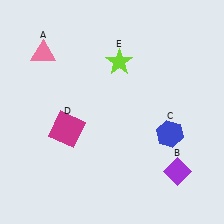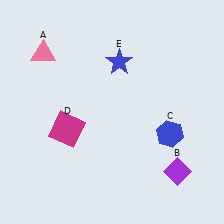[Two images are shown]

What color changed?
The star (E) changed from lime in Image 1 to blue in Image 2.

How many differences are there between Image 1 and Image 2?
There is 1 difference between the two images.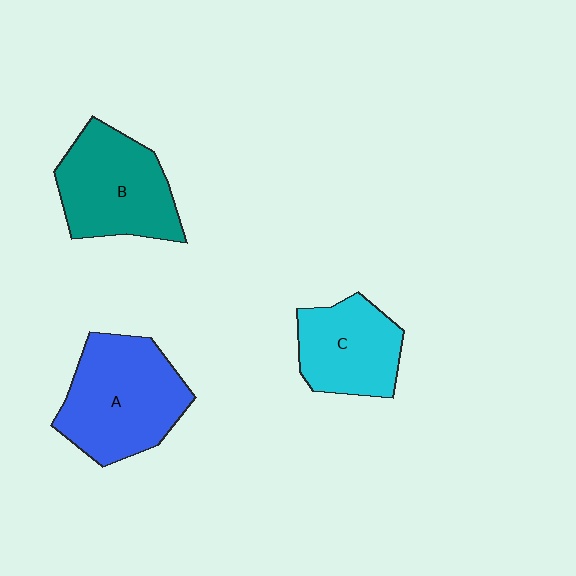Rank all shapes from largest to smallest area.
From largest to smallest: A (blue), B (teal), C (cyan).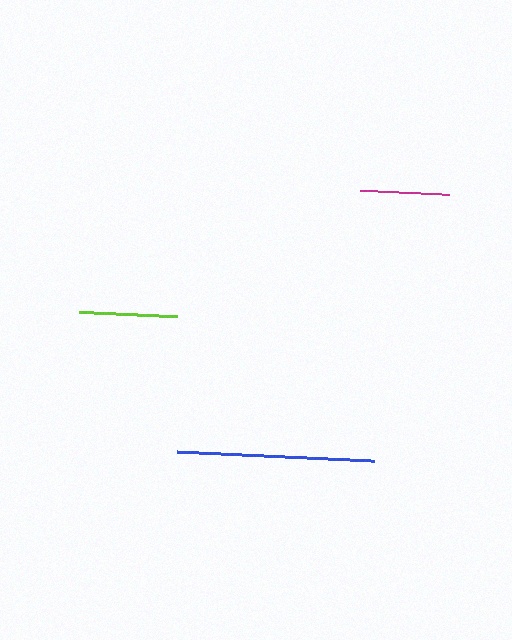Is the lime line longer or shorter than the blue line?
The blue line is longer than the lime line.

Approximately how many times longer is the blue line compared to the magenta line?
The blue line is approximately 2.2 times the length of the magenta line.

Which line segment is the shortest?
The magenta line is the shortest at approximately 88 pixels.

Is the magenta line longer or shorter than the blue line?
The blue line is longer than the magenta line.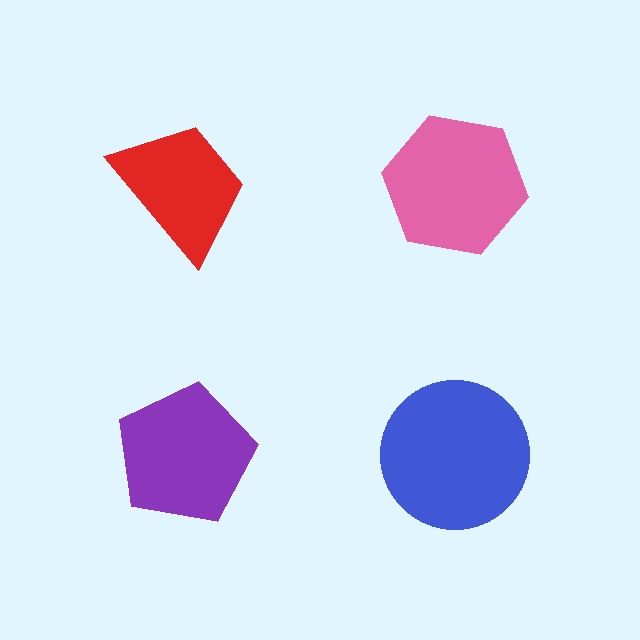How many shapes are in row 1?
2 shapes.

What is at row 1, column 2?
A pink hexagon.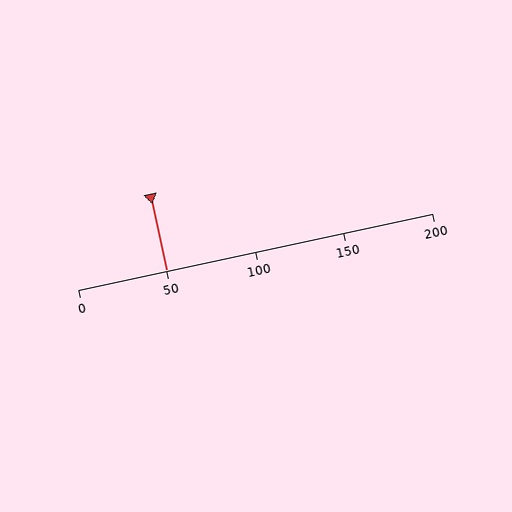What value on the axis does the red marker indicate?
The marker indicates approximately 50.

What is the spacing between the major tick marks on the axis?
The major ticks are spaced 50 apart.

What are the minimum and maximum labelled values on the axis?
The axis runs from 0 to 200.